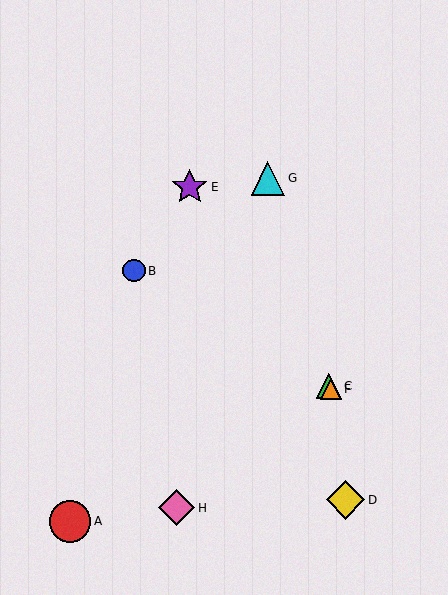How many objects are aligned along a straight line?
3 objects (C, E, F) are aligned along a straight line.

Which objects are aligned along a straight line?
Objects C, E, F are aligned along a straight line.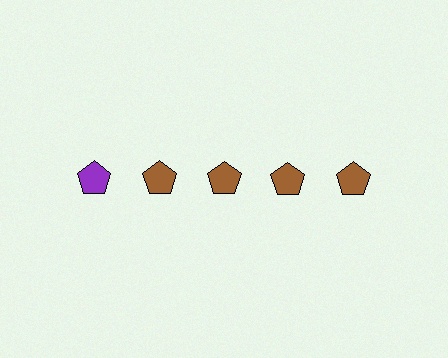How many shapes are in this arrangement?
There are 5 shapes arranged in a grid pattern.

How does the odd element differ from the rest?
It has a different color: purple instead of brown.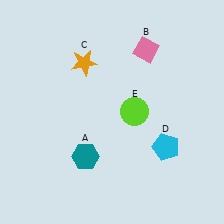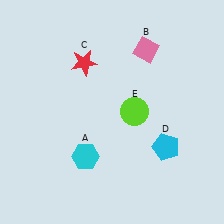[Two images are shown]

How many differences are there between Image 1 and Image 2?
There are 2 differences between the two images.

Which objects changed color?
A changed from teal to cyan. C changed from orange to red.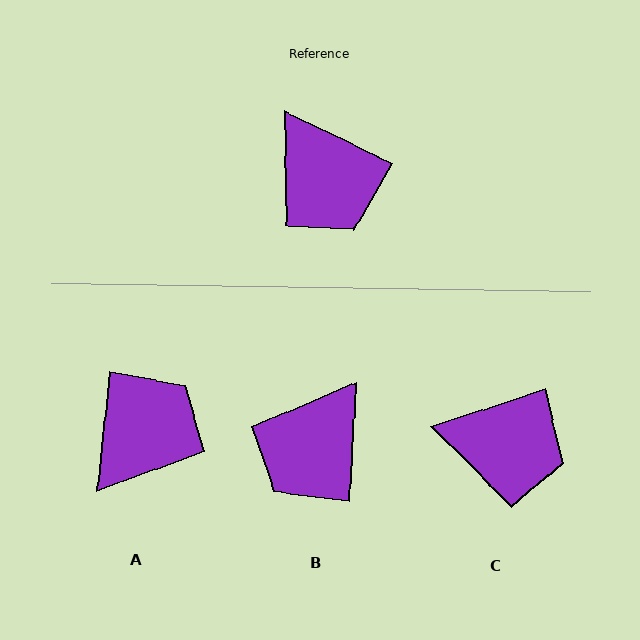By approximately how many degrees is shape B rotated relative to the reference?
Approximately 67 degrees clockwise.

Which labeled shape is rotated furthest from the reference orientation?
A, about 109 degrees away.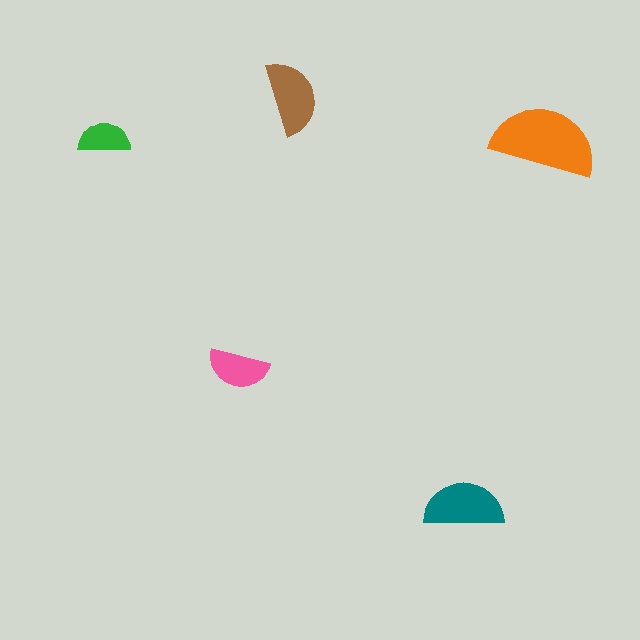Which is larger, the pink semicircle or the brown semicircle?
The brown one.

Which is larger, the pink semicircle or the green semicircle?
The pink one.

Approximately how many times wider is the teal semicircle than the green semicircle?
About 1.5 times wider.